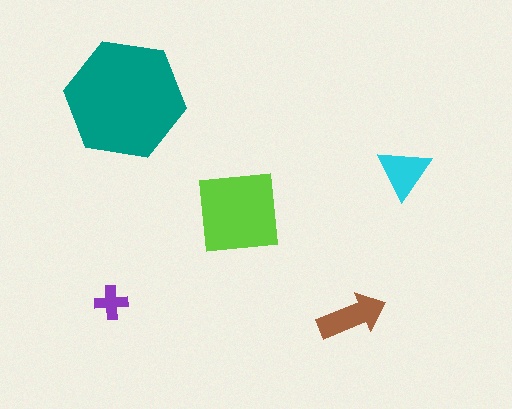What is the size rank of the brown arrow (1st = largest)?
3rd.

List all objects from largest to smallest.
The teal hexagon, the lime square, the brown arrow, the cyan triangle, the purple cross.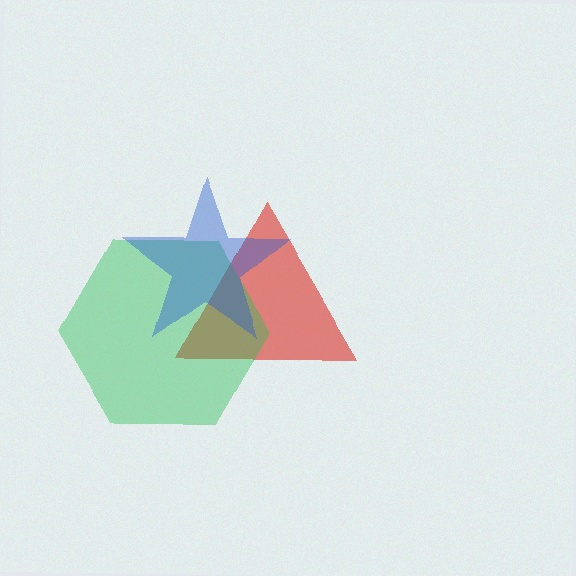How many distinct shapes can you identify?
There are 3 distinct shapes: a red triangle, a green hexagon, a blue star.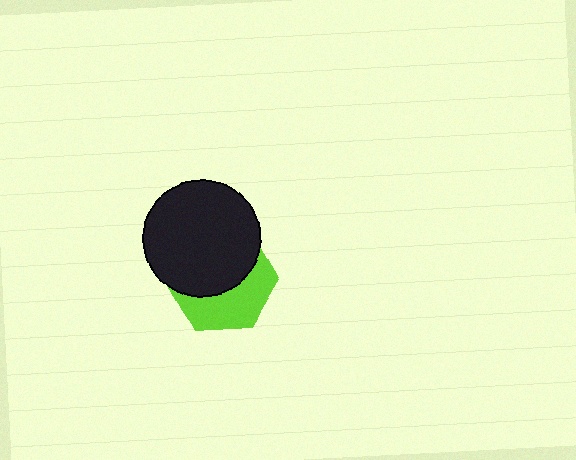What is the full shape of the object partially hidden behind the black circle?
The partially hidden object is a lime hexagon.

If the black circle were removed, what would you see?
You would see the complete lime hexagon.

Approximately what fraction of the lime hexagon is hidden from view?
Roughly 56% of the lime hexagon is hidden behind the black circle.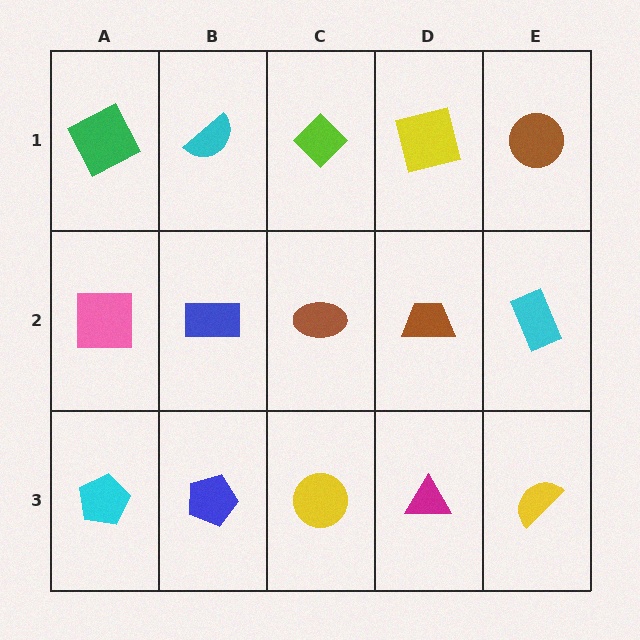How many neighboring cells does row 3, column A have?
2.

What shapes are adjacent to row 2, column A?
A green square (row 1, column A), a cyan pentagon (row 3, column A), a blue rectangle (row 2, column B).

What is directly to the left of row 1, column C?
A cyan semicircle.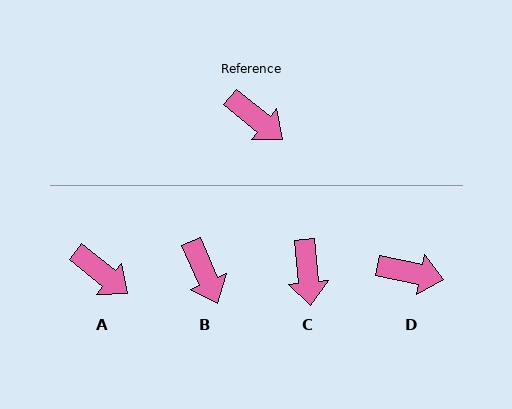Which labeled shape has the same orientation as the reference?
A.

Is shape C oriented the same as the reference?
No, it is off by about 46 degrees.